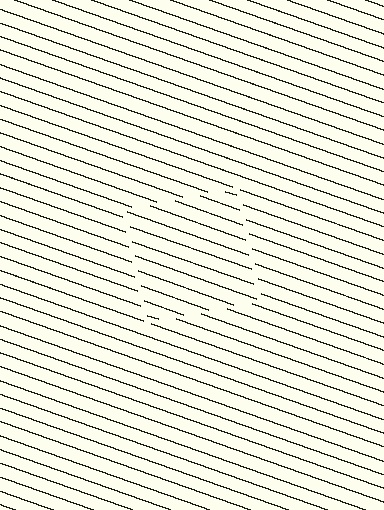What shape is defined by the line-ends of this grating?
An illusory square. The interior of the shape contains the same grating, shifted by half a period — the contour is defined by the phase discontinuity where line-ends from the inner and outer gratings abut.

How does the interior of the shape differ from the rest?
The interior of the shape contains the same grating, shifted by half a period — the contour is defined by the phase discontinuity where line-ends from the inner and outer gratings abut.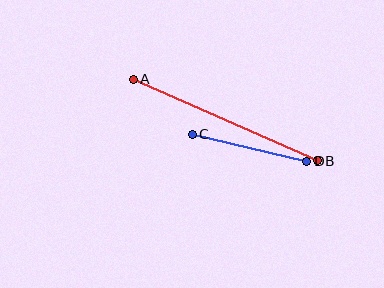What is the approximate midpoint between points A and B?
The midpoint is at approximately (225, 120) pixels.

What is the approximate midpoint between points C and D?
The midpoint is at approximately (250, 148) pixels.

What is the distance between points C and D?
The distance is approximately 118 pixels.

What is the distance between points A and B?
The distance is approximately 202 pixels.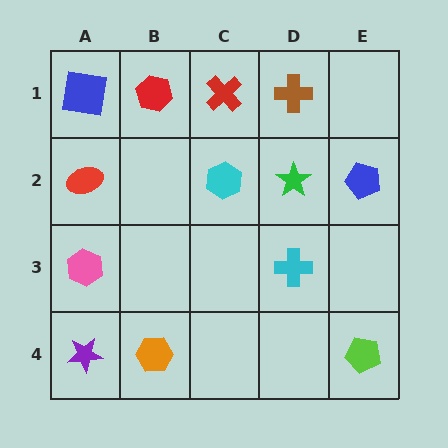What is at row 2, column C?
A cyan hexagon.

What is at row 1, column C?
A red cross.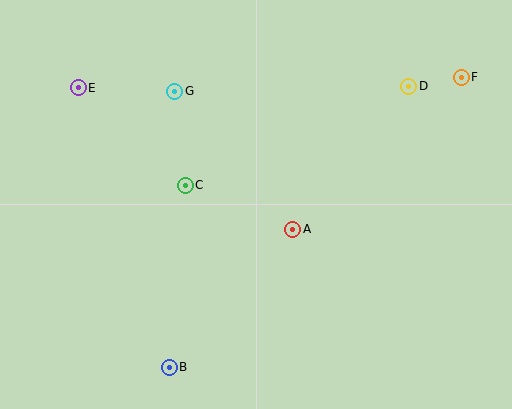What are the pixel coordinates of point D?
Point D is at (409, 86).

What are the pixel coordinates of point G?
Point G is at (175, 91).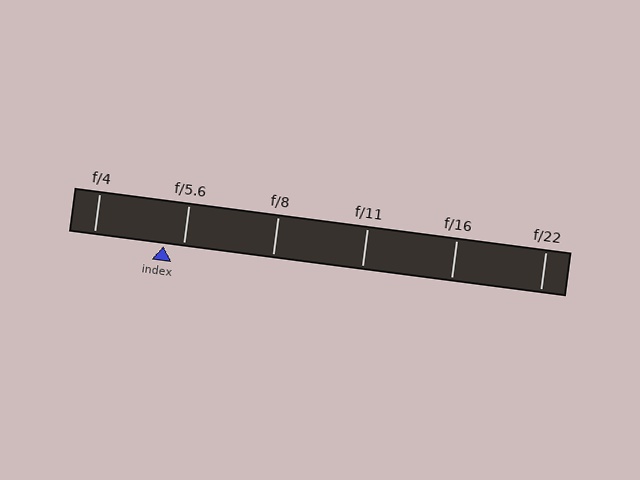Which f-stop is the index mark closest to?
The index mark is closest to f/5.6.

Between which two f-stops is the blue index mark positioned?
The index mark is between f/4 and f/5.6.